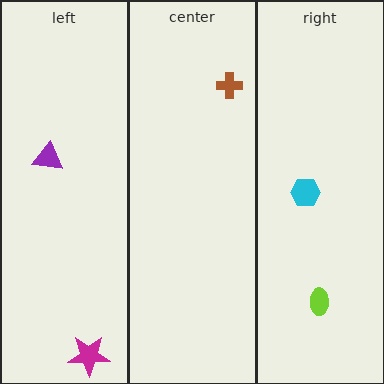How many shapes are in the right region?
2.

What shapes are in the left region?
The magenta star, the purple triangle.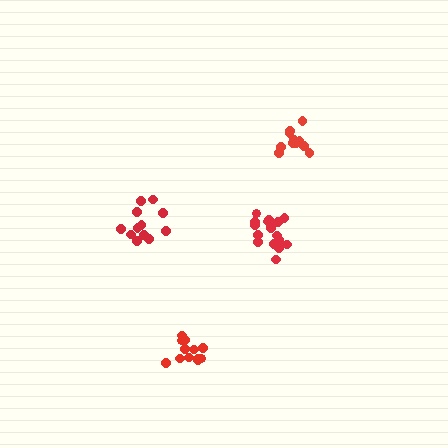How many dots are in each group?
Group 1: 13 dots, Group 2: 16 dots, Group 3: 12 dots, Group 4: 12 dots (53 total).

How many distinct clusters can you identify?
There are 4 distinct clusters.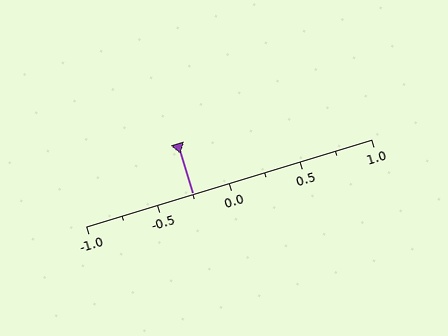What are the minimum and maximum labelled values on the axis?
The axis runs from -1.0 to 1.0.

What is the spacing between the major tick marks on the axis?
The major ticks are spaced 0.5 apart.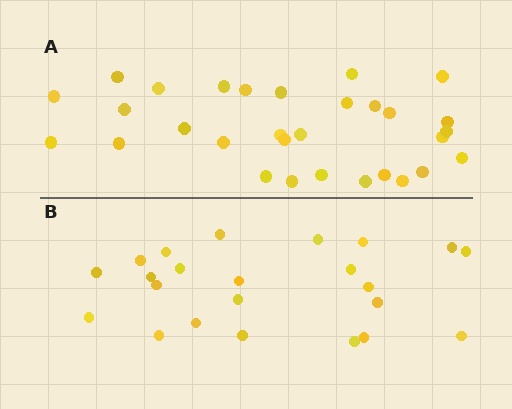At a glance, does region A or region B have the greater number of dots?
Region A (the top region) has more dots.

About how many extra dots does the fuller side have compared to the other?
Region A has roughly 8 or so more dots than region B.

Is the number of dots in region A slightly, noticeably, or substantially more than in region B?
Region A has noticeably more, but not dramatically so. The ratio is roughly 1.3 to 1.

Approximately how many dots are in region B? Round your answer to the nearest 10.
About 20 dots. (The exact count is 23, which rounds to 20.)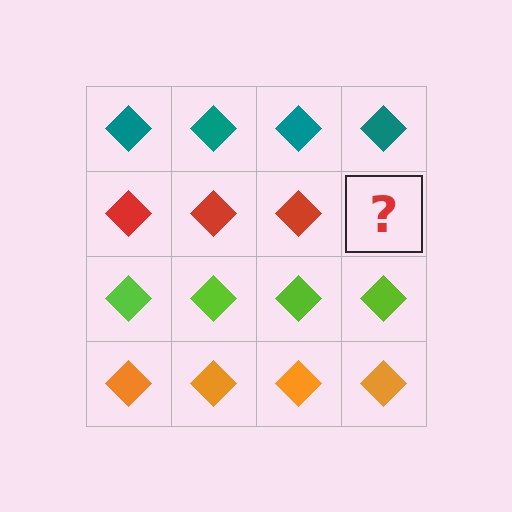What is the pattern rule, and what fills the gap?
The rule is that each row has a consistent color. The gap should be filled with a red diamond.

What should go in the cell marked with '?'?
The missing cell should contain a red diamond.